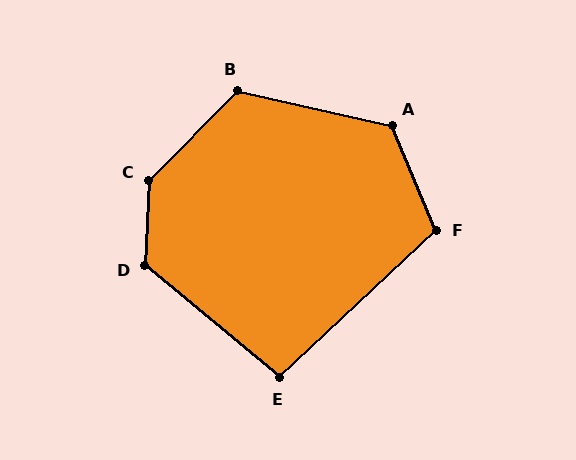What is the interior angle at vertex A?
Approximately 125 degrees (obtuse).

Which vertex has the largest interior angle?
C, at approximately 138 degrees.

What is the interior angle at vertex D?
Approximately 127 degrees (obtuse).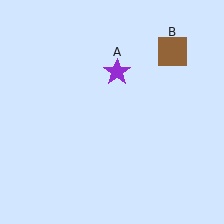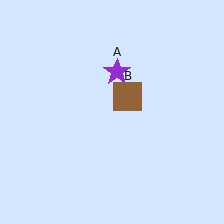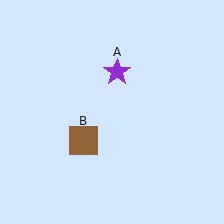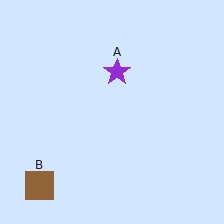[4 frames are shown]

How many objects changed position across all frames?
1 object changed position: brown square (object B).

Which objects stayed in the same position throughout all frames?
Purple star (object A) remained stationary.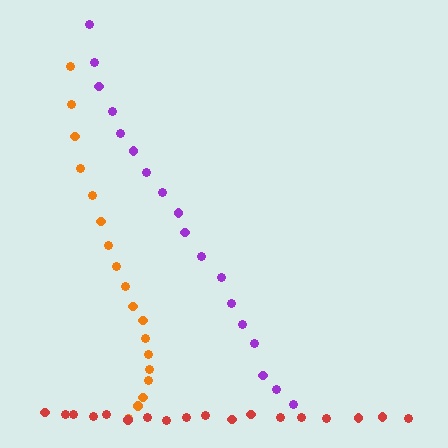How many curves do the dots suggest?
There are 3 distinct paths.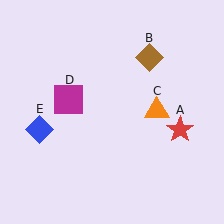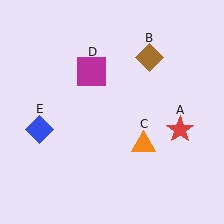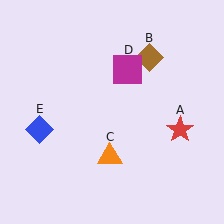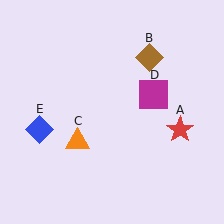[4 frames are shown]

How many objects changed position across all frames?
2 objects changed position: orange triangle (object C), magenta square (object D).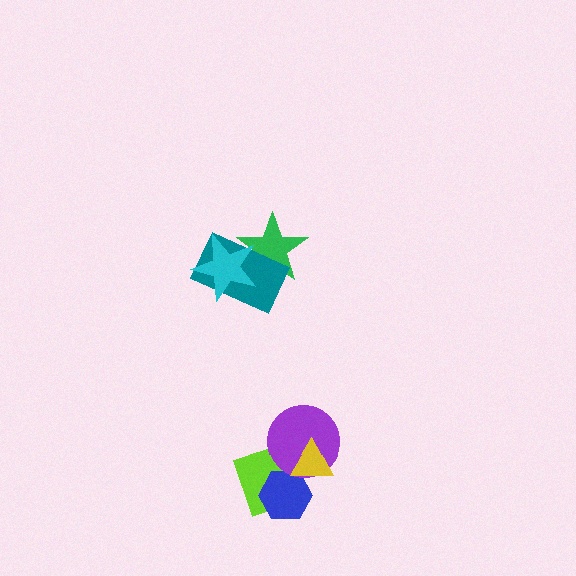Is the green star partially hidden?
Yes, it is partially covered by another shape.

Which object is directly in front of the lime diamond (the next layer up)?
The blue hexagon is directly in front of the lime diamond.